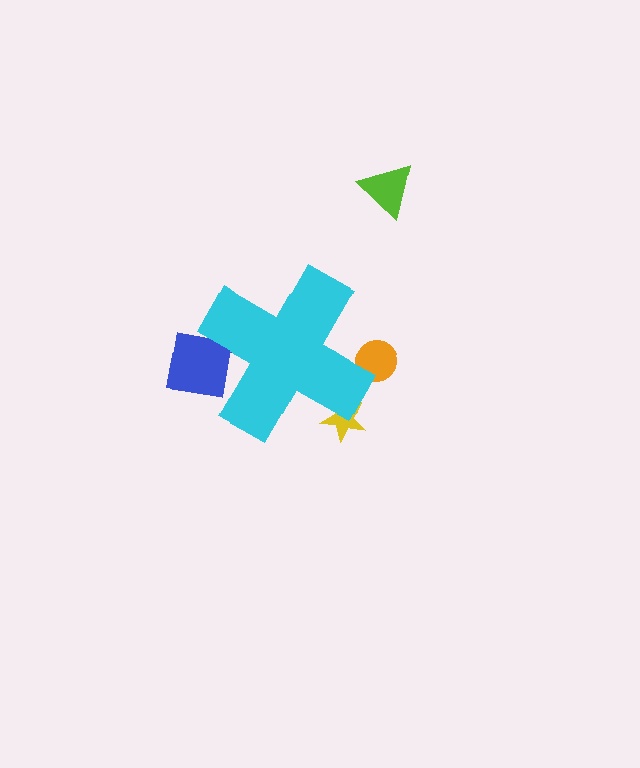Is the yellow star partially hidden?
Yes, the yellow star is partially hidden behind the cyan cross.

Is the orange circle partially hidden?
Yes, the orange circle is partially hidden behind the cyan cross.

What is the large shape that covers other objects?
A cyan cross.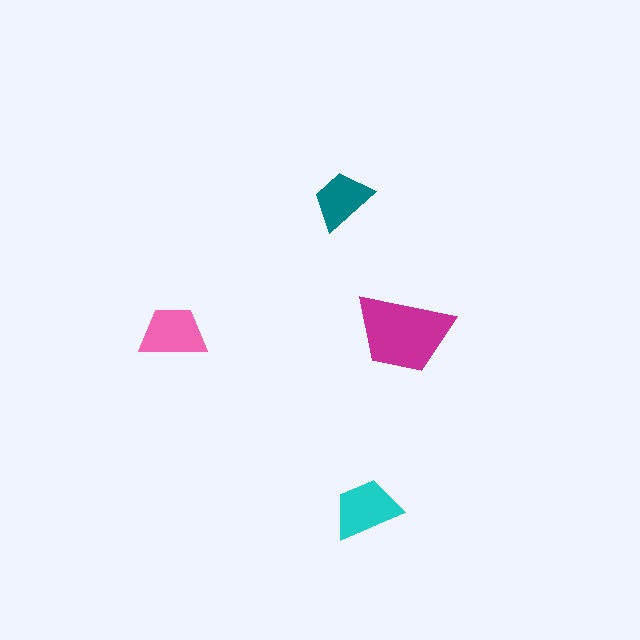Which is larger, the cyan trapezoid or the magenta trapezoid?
The magenta one.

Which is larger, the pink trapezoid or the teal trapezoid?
The pink one.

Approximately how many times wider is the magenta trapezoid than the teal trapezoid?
About 1.5 times wider.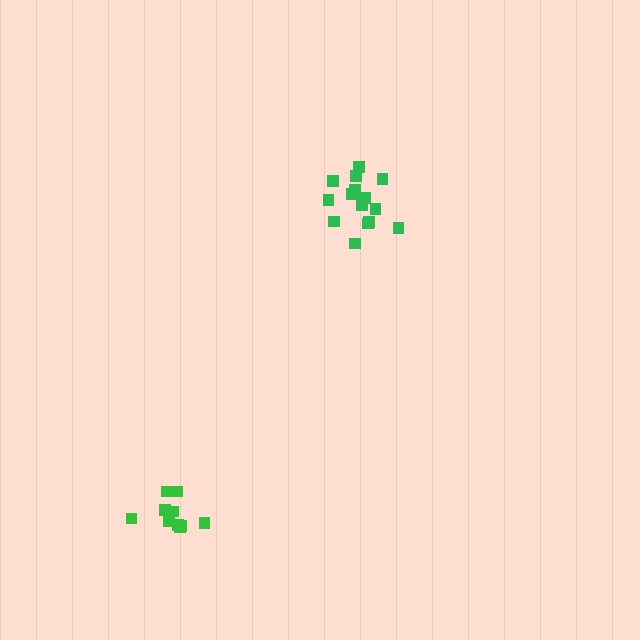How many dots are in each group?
Group 1: 16 dots, Group 2: 11 dots (27 total).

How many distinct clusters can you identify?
There are 2 distinct clusters.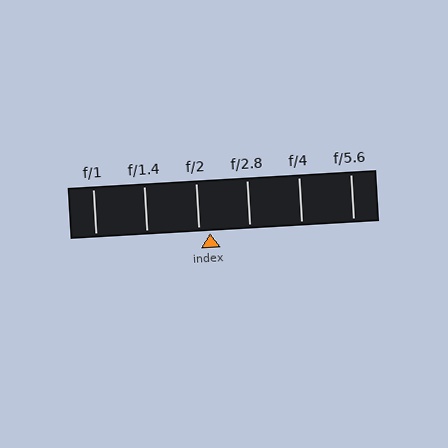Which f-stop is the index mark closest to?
The index mark is closest to f/2.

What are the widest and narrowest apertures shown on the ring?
The widest aperture shown is f/1 and the narrowest is f/5.6.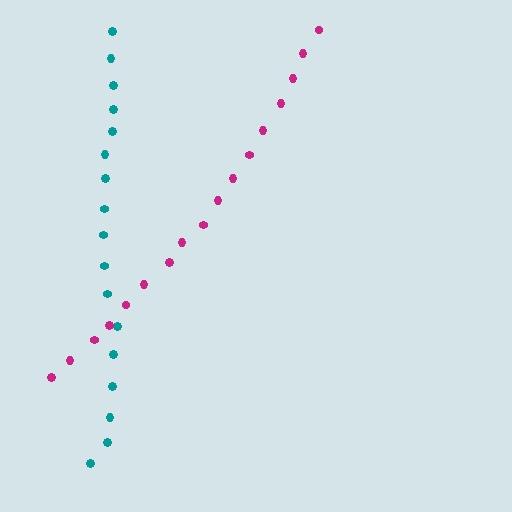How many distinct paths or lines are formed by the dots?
There are 2 distinct paths.